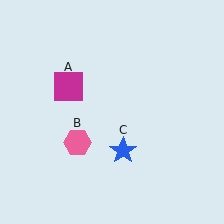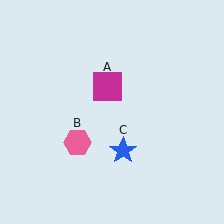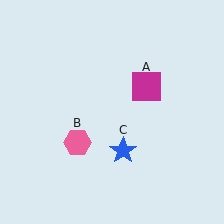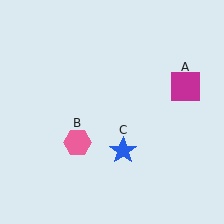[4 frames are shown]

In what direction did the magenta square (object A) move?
The magenta square (object A) moved right.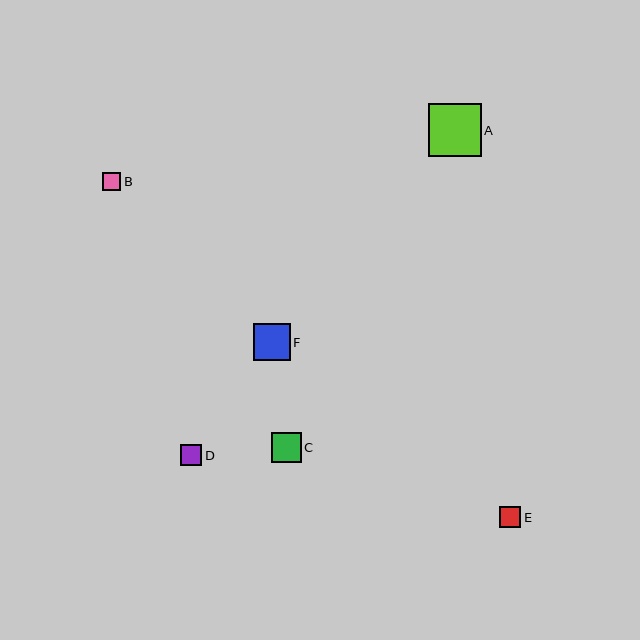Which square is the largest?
Square A is the largest with a size of approximately 53 pixels.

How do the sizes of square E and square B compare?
Square E and square B are approximately the same size.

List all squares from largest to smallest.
From largest to smallest: A, F, C, D, E, B.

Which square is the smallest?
Square B is the smallest with a size of approximately 19 pixels.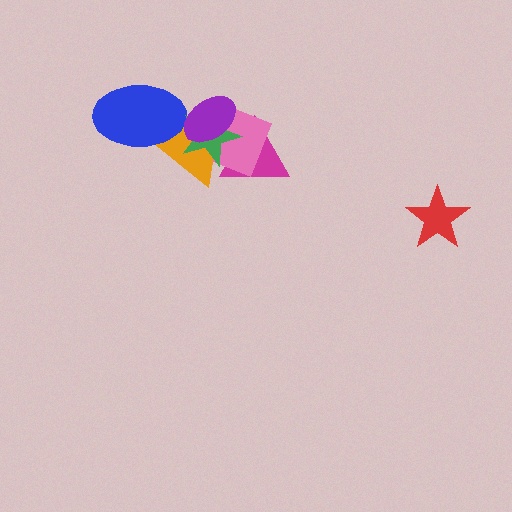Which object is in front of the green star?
The purple ellipse is in front of the green star.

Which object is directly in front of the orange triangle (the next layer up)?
The blue ellipse is directly in front of the orange triangle.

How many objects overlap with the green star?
4 objects overlap with the green star.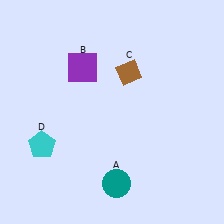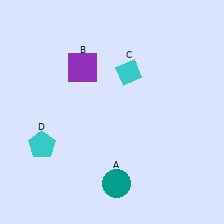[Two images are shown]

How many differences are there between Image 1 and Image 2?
There is 1 difference between the two images.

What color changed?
The diamond (C) changed from brown in Image 1 to cyan in Image 2.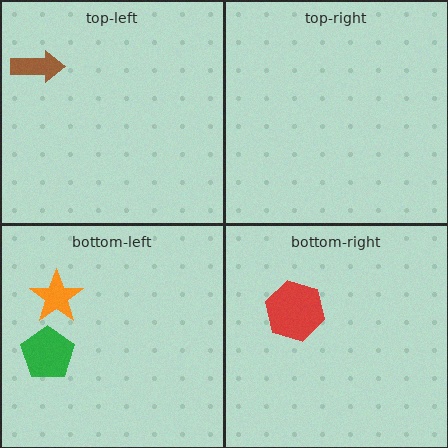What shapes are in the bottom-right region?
The red hexagon.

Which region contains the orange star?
The bottom-left region.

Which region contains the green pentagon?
The bottom-left region.